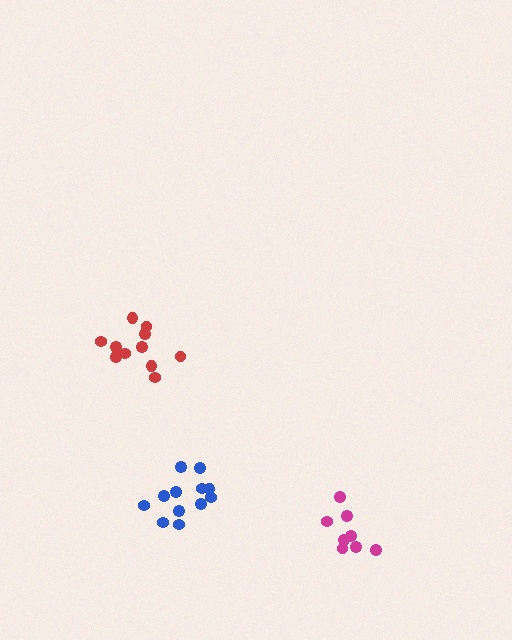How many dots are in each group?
Group 1: 8 dots, Group 2: 12 dots, Group 3: 11 dots (31 total).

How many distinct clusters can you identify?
There are 3 distinct clusters.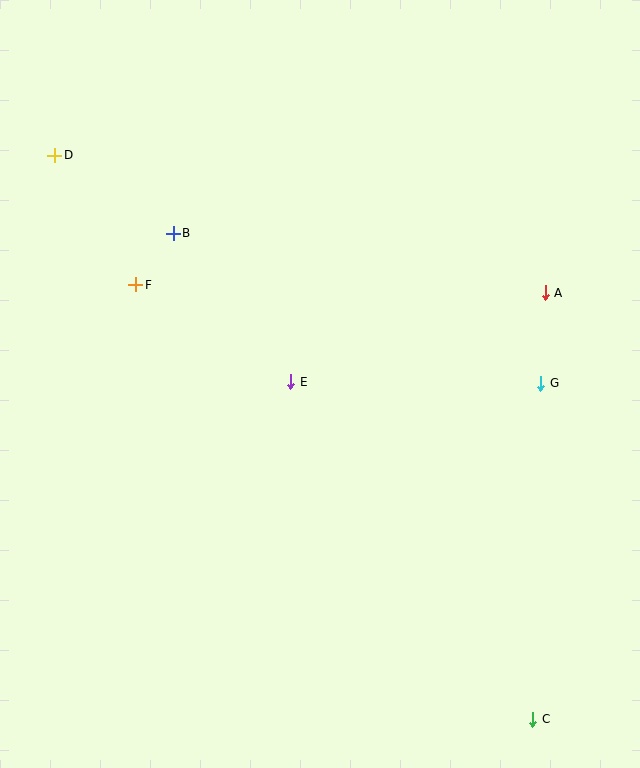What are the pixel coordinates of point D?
Point D is at (55, 155).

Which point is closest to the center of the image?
Point E at (291, 382) is closest to the center.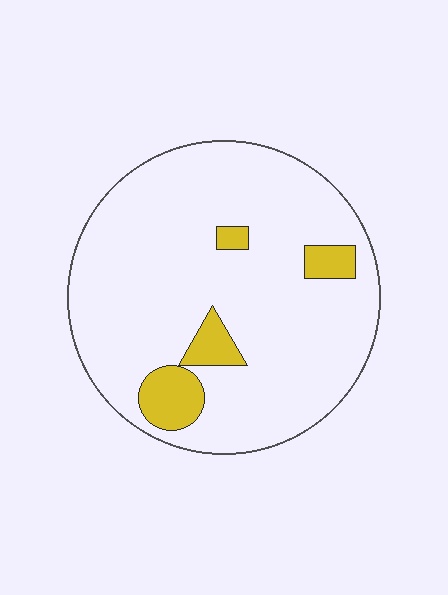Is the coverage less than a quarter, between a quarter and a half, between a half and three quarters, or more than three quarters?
Less than a quarter.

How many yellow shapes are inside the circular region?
4.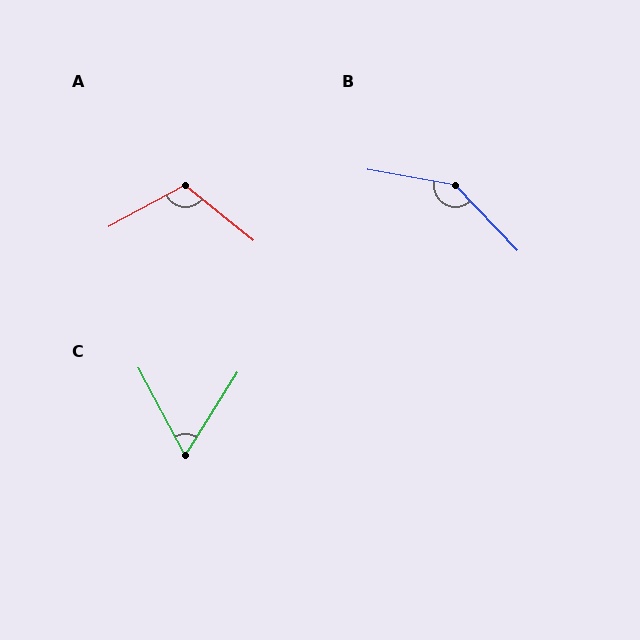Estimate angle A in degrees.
Approximately 113 degrees.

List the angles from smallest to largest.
C (60°), A (113°), B (144°).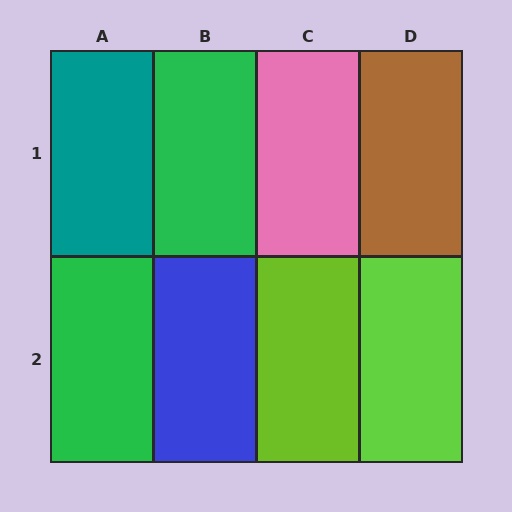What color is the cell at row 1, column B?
Green.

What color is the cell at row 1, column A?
Teal.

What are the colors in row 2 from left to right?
Green, blue, lime, lime.